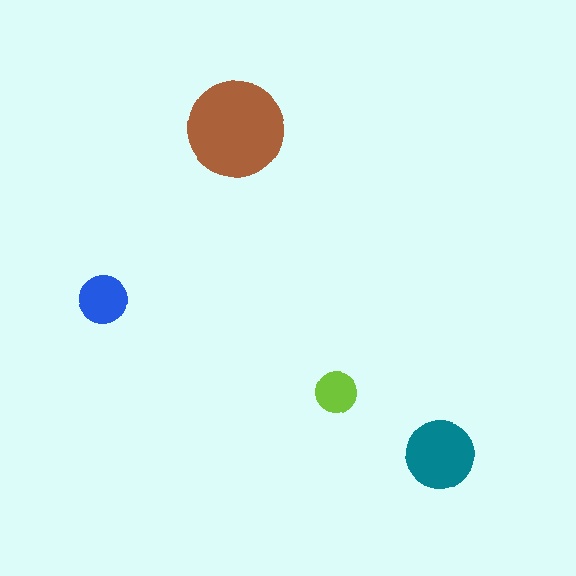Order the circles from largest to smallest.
the brown one, the teal one, the blue one, the lime one.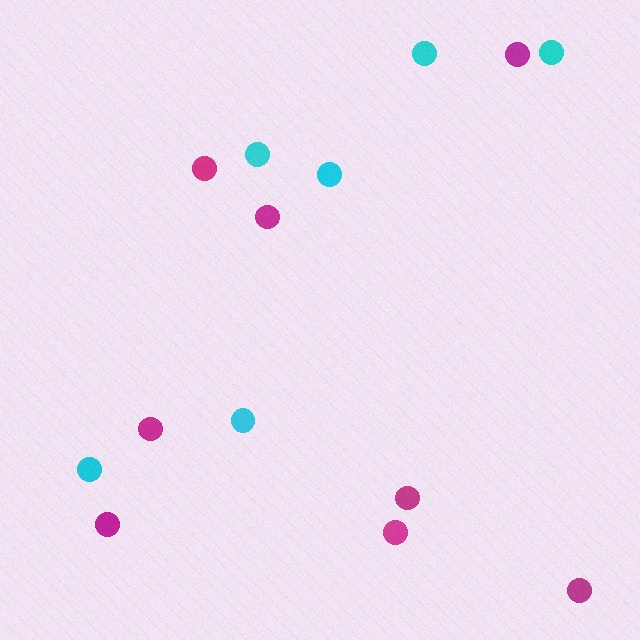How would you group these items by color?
There are 2 groups: one group of cyan circles (6) and one group of magenta circles (8).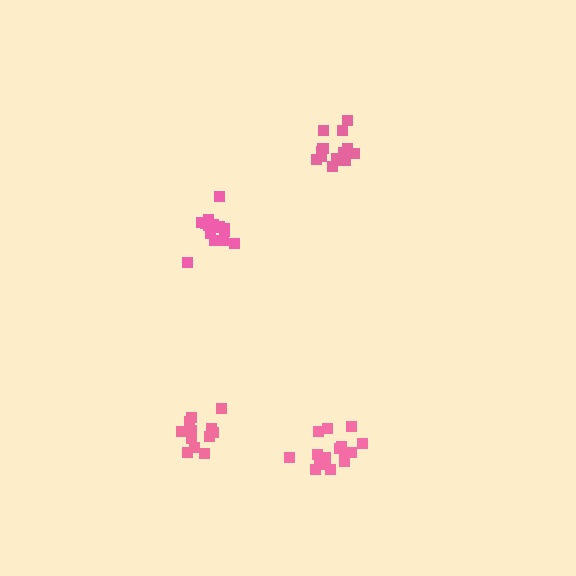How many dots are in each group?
Group 1: 16 dots, Group 2: 13 dots, Group 3: 15 dots, Group 4: 16 dots (60 total).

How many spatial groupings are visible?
There are 4 spatial groupings.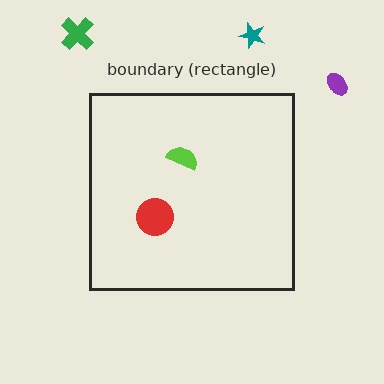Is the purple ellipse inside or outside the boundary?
Outside.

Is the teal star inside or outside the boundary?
Outside.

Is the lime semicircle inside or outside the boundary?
Inside.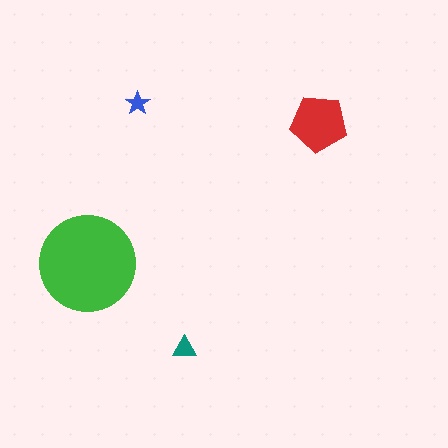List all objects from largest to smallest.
The green circle, the red pentagon, the teal triangle, the blue star.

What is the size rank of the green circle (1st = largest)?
1st.